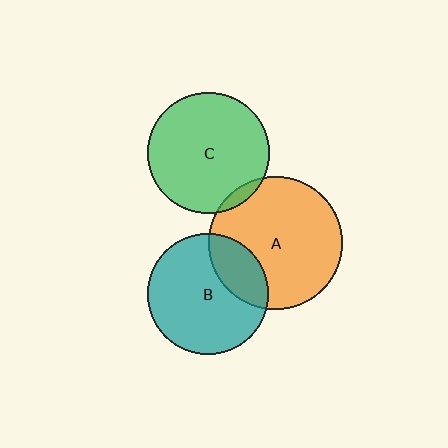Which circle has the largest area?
Circle A (orange).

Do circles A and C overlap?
Yes.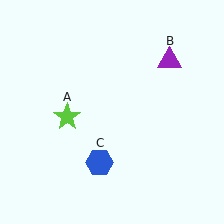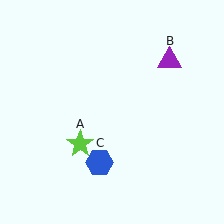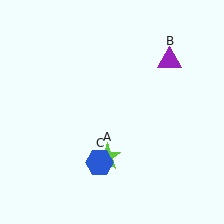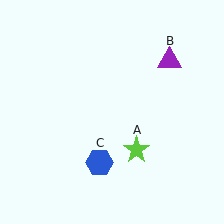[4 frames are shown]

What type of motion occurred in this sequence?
The lime star (object A) rotated counterclockwise around the center of the scene.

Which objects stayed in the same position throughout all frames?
Purple triangle (object B) and blue hexagon (object C) remained stationary.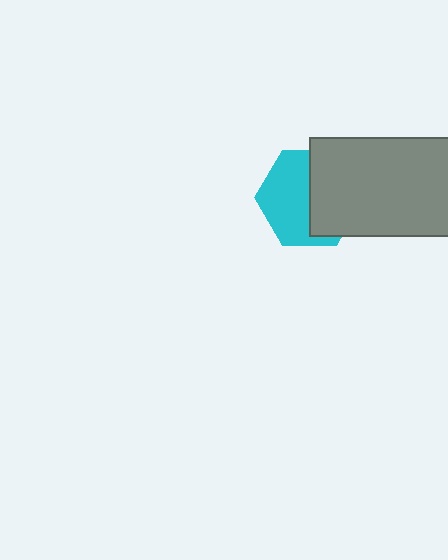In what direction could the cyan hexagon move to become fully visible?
The cyan hexagon could move left. That would shift it out from behind the gray rectangle entirely.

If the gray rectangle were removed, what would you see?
You would see the complete cyan hexagon.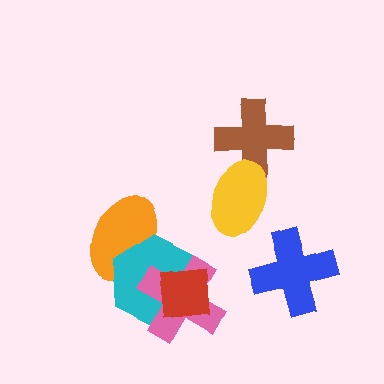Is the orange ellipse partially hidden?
Yes, it is partially covered by another shape.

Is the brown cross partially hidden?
Yes, it is partially covered by another shape.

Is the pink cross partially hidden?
Yes, it is partially covered by another shape.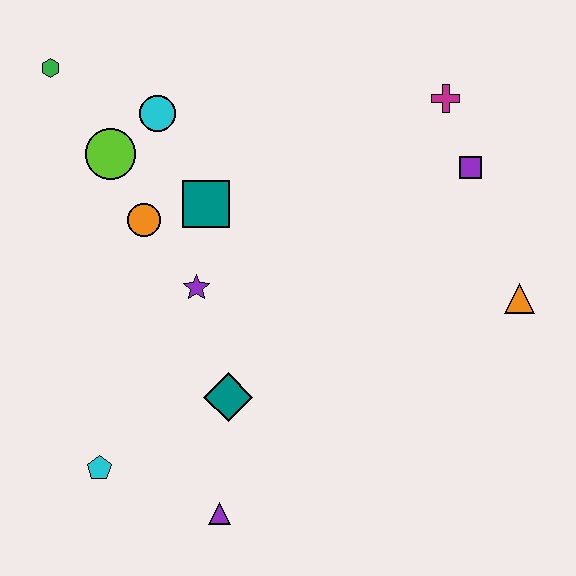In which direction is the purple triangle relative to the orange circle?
The purple triangle is below the orange circle.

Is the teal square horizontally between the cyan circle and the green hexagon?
No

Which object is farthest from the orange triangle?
The green hexagon is farthest from the orange triangle.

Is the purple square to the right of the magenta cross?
Yes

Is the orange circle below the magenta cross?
Yes